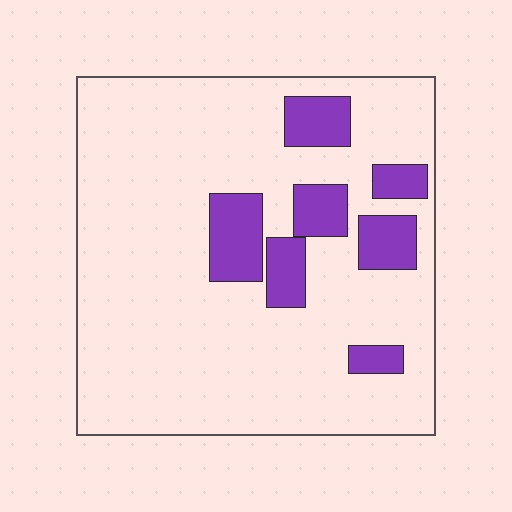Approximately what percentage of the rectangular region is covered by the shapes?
Approximately 15%.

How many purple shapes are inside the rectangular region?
7.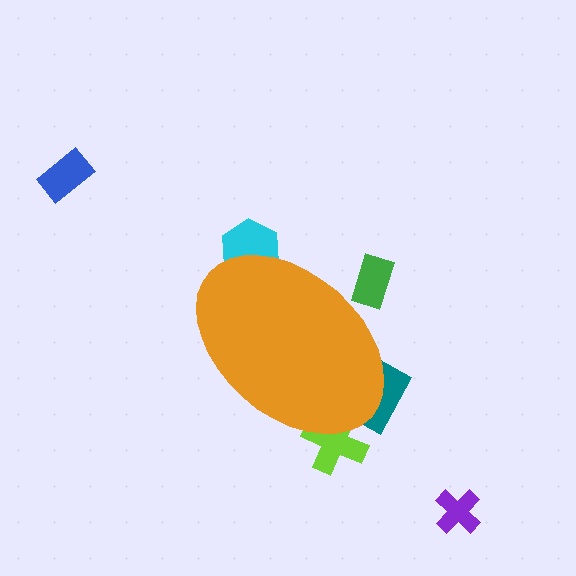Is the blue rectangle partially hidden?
No, the blue rectangle is fully visible.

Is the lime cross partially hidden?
Yes, the lime cross is partially hidden behind the orange ellipse.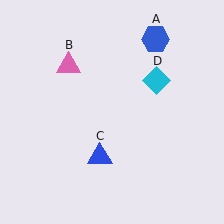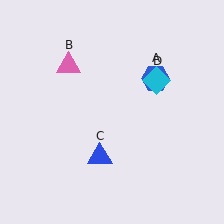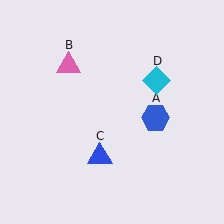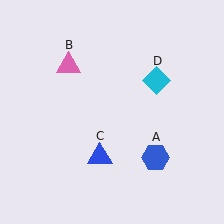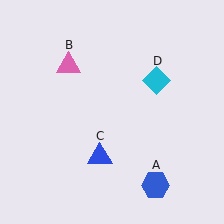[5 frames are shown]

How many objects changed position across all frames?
1 object changed position: blue hexagon (object A).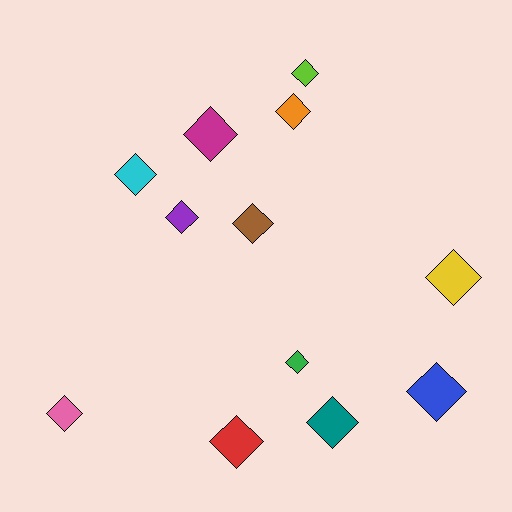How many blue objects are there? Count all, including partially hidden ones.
There is 1 blue object.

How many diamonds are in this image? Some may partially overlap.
There are 12 diamonds.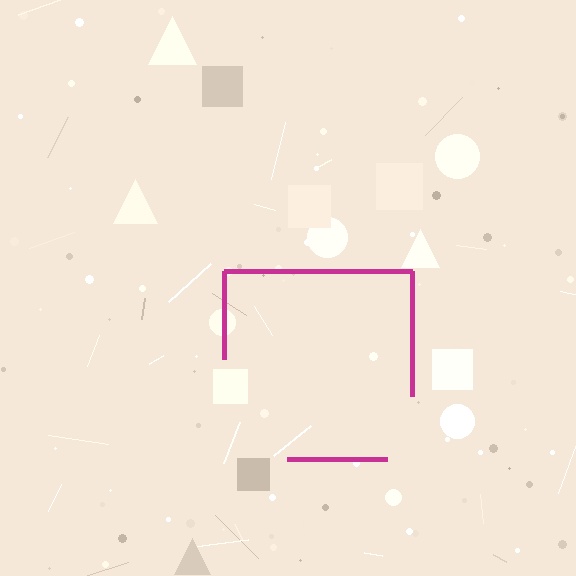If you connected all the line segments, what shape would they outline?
They would outline a square.